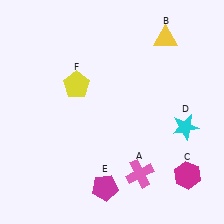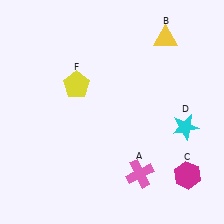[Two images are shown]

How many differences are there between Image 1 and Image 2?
There is 1 difference between the two images.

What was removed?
The magenta pentagon (E) was removed in Image 2.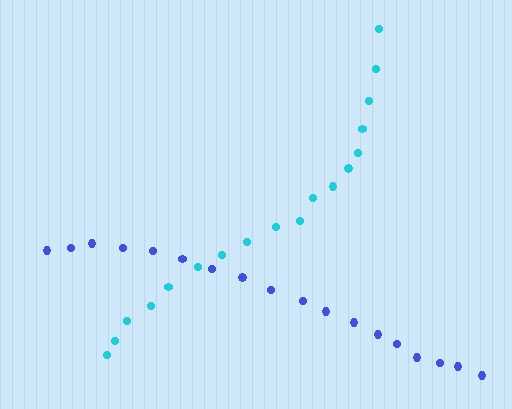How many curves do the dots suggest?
There are 2 distinct paths.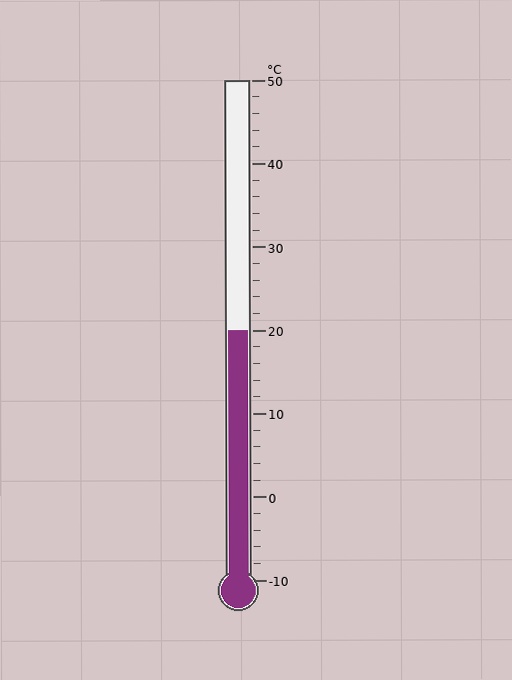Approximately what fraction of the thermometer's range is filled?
The thermometer is filled to approximately 50% of its range.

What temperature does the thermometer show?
The thermometer shows approximately 20°C.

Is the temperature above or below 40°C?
The temperature is below 40°C.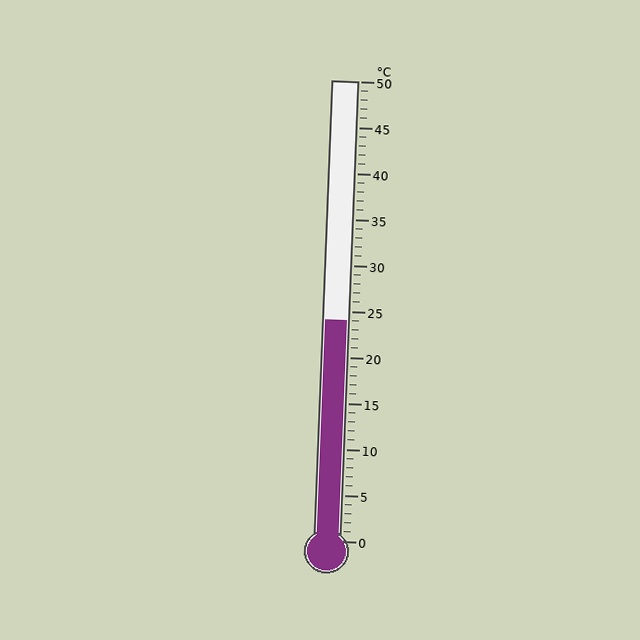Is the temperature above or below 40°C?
The temperature is below 40°C.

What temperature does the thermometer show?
The thermometer shows approximately 24°C.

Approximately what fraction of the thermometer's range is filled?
The thermometer is filled to approximately 50% of its range.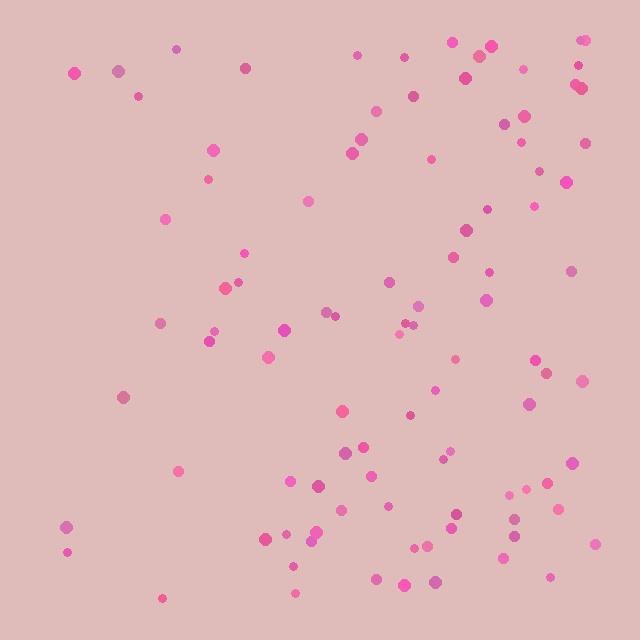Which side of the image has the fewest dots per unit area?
The left.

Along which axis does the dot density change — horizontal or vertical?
Horizontal.